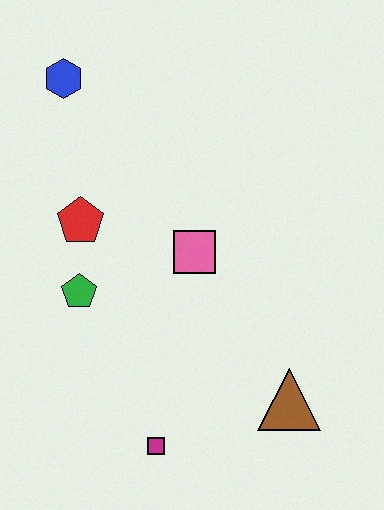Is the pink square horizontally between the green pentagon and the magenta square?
No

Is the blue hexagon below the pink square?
No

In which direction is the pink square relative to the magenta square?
The pink square is above the magenta square.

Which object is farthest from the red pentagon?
The brown triangle is farthest from the red pentagon.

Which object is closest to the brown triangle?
The magenta square is closest to the brown triangle.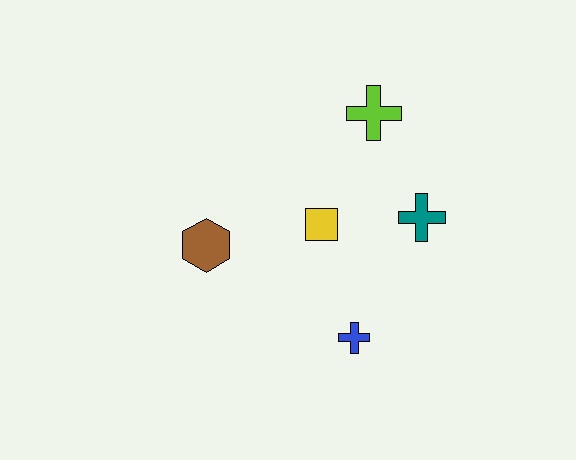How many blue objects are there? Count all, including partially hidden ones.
There is 1 blue object.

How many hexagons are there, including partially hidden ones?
There is 1 hexagon.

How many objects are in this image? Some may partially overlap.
There are 5 objects.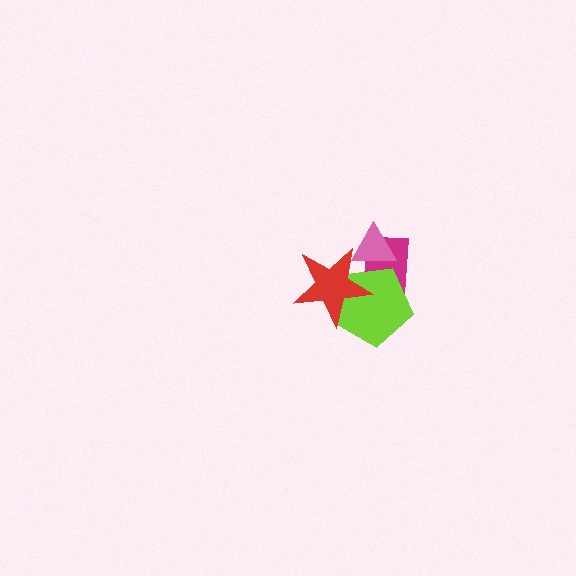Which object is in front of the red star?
The pink triangle is in front of the red star.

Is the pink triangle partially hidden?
No, no other shape covers it.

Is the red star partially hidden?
Yes, it is partially covered by another shape.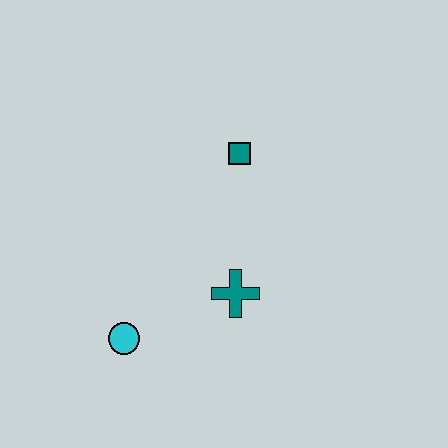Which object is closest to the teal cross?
The cyan circle is closest to the teal cross.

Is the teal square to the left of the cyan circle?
No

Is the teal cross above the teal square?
No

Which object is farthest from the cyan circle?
The teal square is farthest from the cyan circle.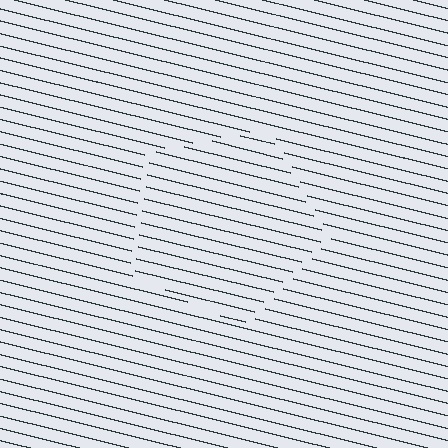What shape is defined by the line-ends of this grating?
An illusory pentagon. The interior of the shape contains the same grating, shifted by half a period — the contour is defined by the phase discontinuity where line-ends from the inner and outer gratings abut.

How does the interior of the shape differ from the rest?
The interior of the shape contains the same grating, shifted by half a period — the contour is defined by the phase discontinuity where line-ends from the inner and outer gratings abut.